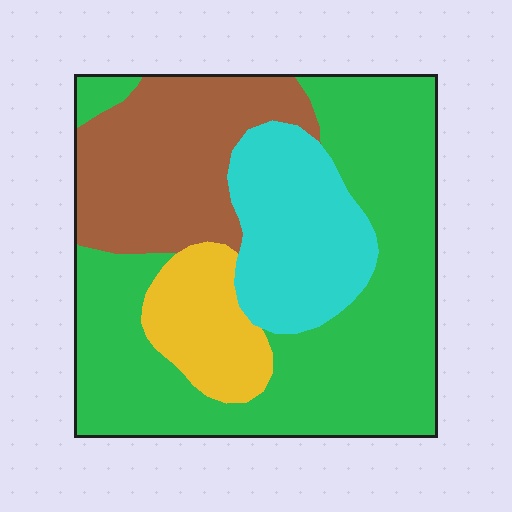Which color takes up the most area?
Green, at roughly 50%.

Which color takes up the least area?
Yellow, at roughly 10%.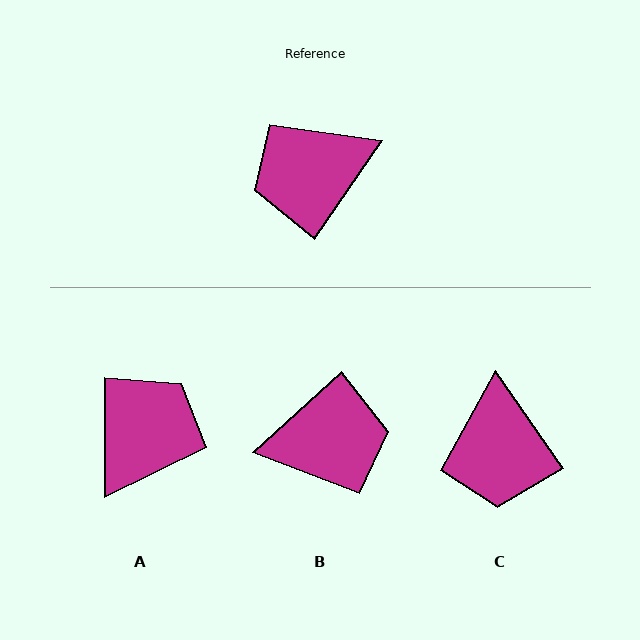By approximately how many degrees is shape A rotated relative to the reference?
Approximately 146 degrees clockwise.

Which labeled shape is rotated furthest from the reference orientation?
B, about 167 degrees away.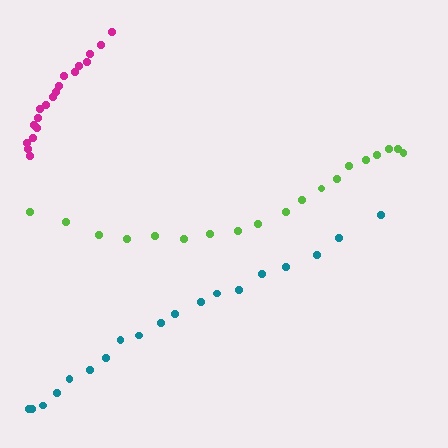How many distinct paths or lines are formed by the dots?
There are 3 distinct paths.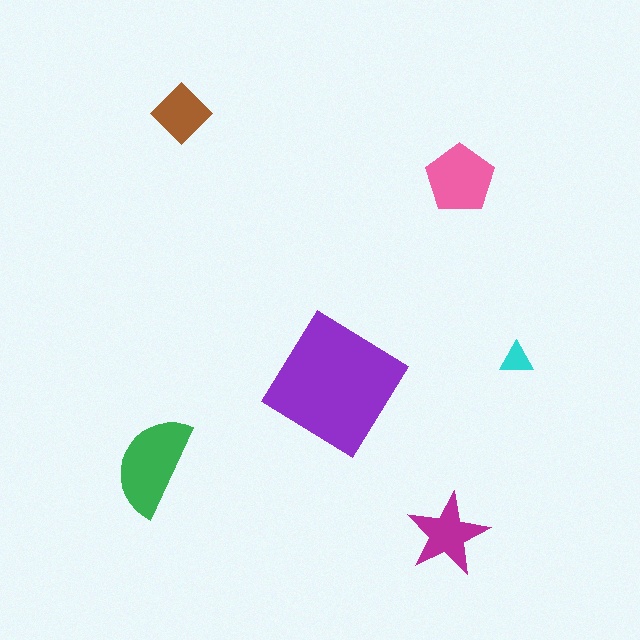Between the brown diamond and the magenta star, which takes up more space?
The magenta star.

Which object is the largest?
The purple diamond.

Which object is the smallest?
The cyan triangle.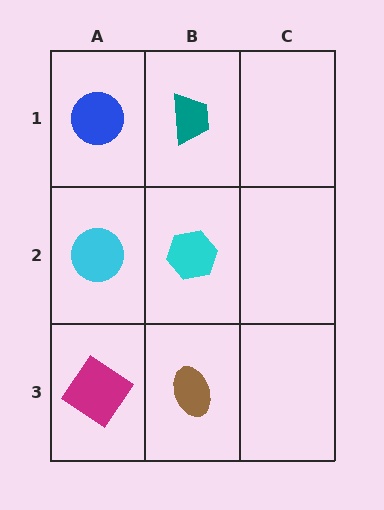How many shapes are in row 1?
2 shapes.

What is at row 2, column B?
A cyan hexagon.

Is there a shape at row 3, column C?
No, that cell is empty.